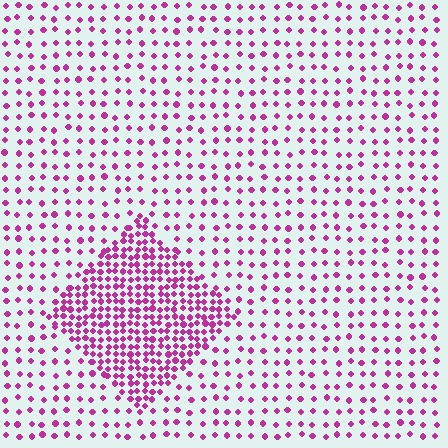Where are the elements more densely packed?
The elements are more densely packed inside the diamond boundary.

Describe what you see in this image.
The image contains small magenta elements arranged at two different densities. A diamond-shaped region is visible where the elements are more densely packed than the surrounding area.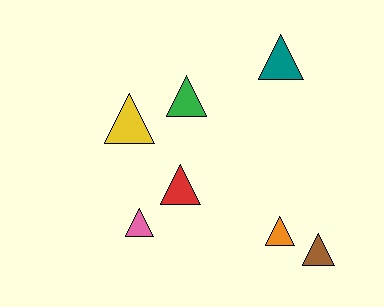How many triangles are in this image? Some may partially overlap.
There are 7 triangles.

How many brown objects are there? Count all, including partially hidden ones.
There is 1 brown object.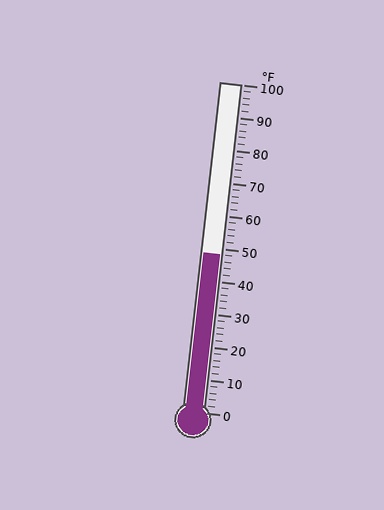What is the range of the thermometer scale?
The thermometer scale ranges from 0°F to 100°F.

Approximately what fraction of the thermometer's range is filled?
The thermometer is filled to approximately 50% of its range.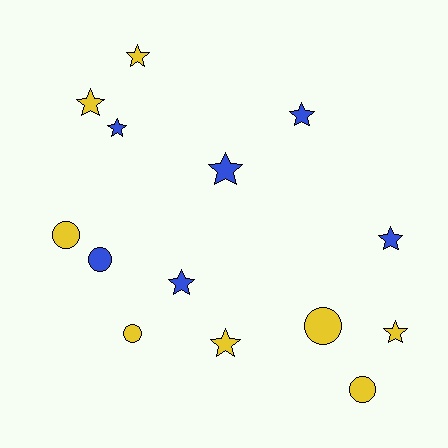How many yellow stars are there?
There are 4 yellow stars.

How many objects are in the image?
There are 14 objects.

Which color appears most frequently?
Yellow, with 8 objects.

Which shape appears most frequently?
Star, with 9 objects.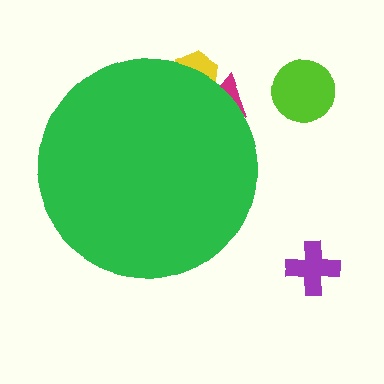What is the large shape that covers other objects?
A green circle.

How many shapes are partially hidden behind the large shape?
2 shapes are partially hidden.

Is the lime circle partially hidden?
No, the lime circle is fully visible.